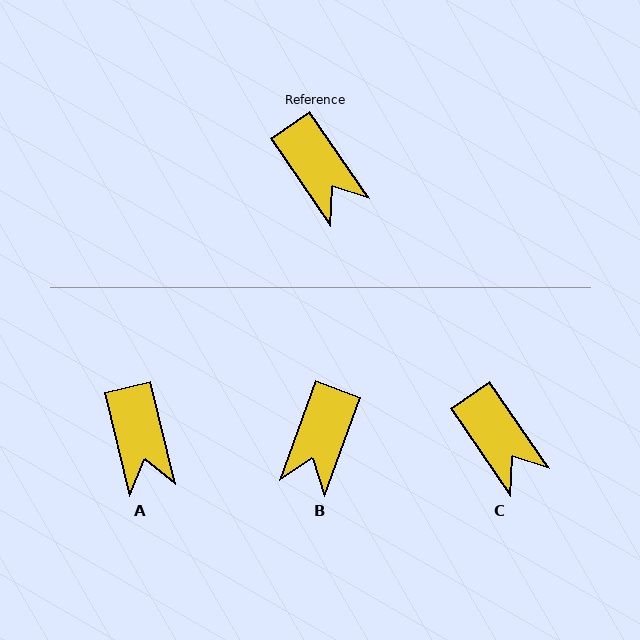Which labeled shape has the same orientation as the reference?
C.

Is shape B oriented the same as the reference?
No, it is off by about 55 degrees.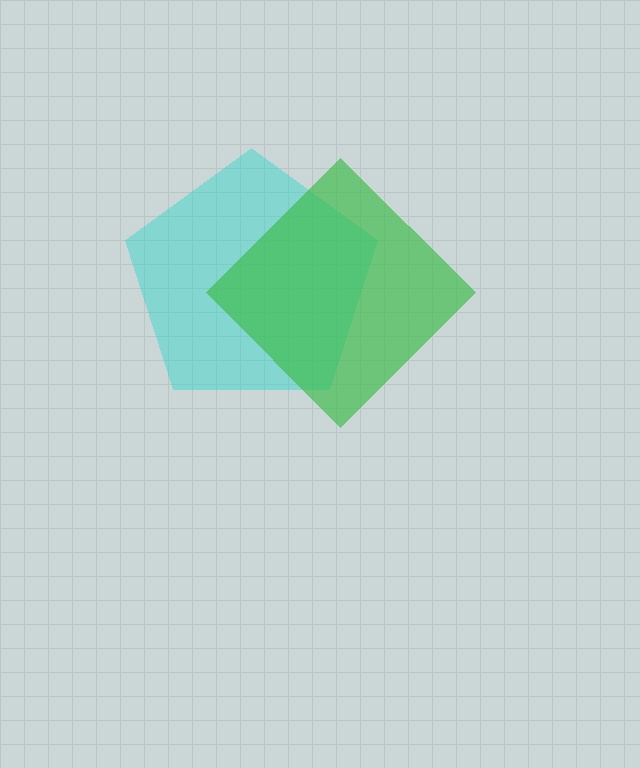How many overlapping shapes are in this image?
There are 2 overlapping shapes in the image.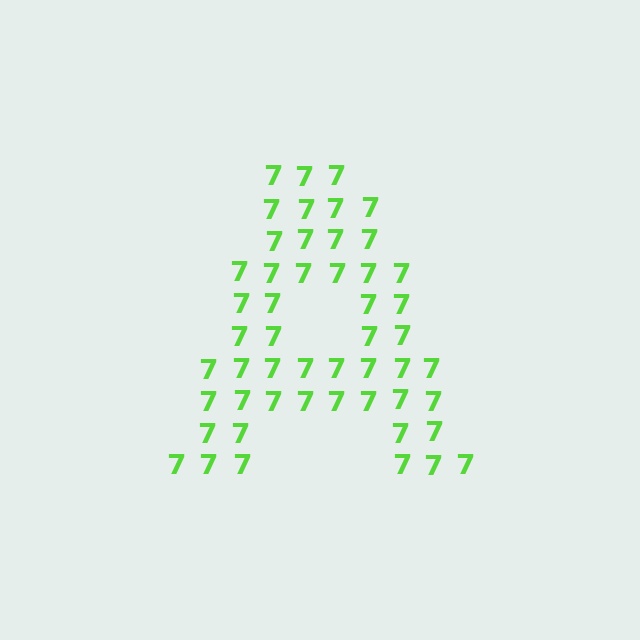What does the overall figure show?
The overall figure shows the letter A.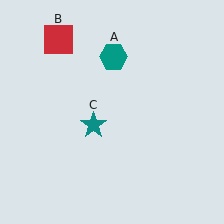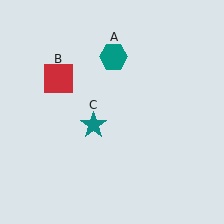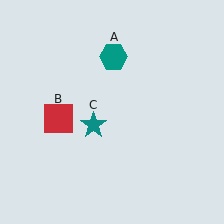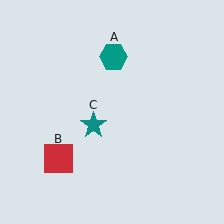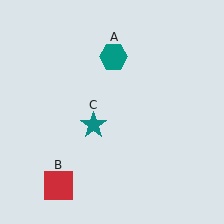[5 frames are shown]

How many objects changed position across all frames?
1 object changed position: red square (object B).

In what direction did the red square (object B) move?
The red square (object B) moved down.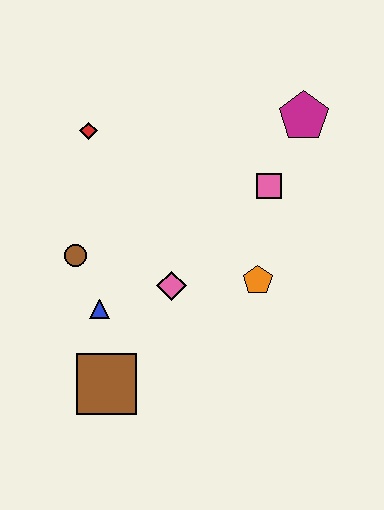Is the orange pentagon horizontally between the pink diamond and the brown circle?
No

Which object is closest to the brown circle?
The blue triangle is closest to the brown circle.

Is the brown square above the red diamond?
No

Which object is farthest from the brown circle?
The magenta pentagon is farthest from the brown circle.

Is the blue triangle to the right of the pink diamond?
No